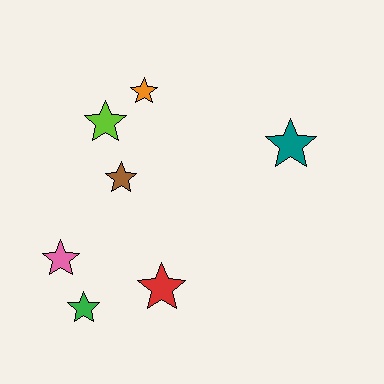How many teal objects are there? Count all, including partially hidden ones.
There is 1 teal object.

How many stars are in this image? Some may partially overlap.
There are 7 stars.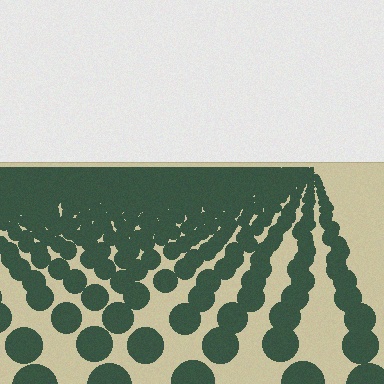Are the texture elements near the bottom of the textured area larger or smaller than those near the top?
Larger. Near the bottom, elements are closer to the viewer and appear at a bigger on-screen size.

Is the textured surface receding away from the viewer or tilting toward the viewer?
The surface is receding away from the viewer. Texture elements get smaller and denser toward the top.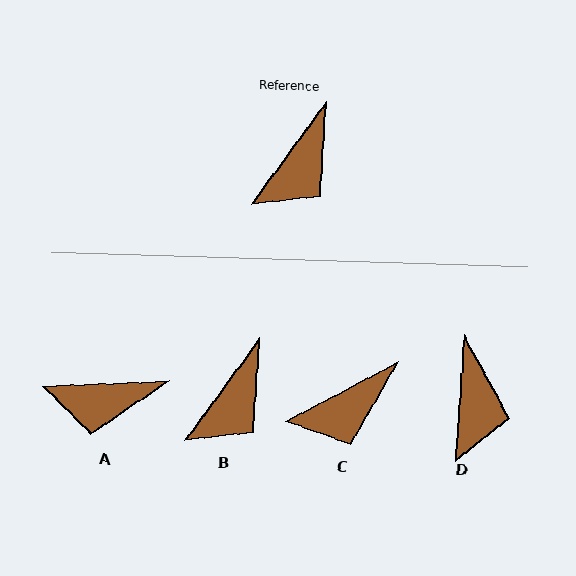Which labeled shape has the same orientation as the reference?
B.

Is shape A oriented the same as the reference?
No, it is off by about 52 degrees.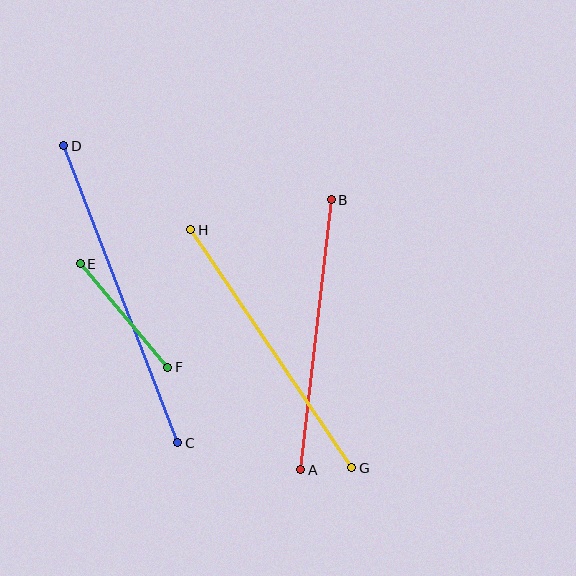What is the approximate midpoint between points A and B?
The midpoint is at approximately (316, 335) pixels.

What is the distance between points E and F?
The distance is approximately 135 pixels.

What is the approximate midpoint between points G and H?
The midpoint is at approximately (271, 349) pixels.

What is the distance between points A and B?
The distance is approximately 271 pixels.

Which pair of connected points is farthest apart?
Points C and D are farthest apart.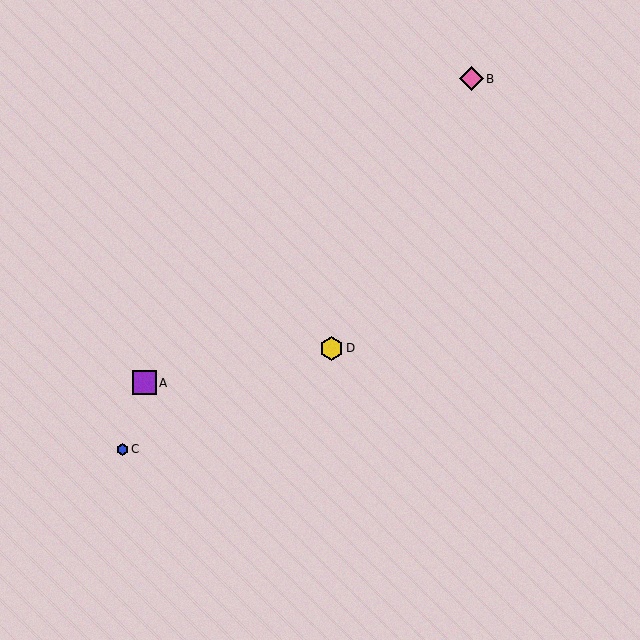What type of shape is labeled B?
Shape B is a pink diamond.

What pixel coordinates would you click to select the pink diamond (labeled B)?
Click at (471, 79) to select the pink diamond B.